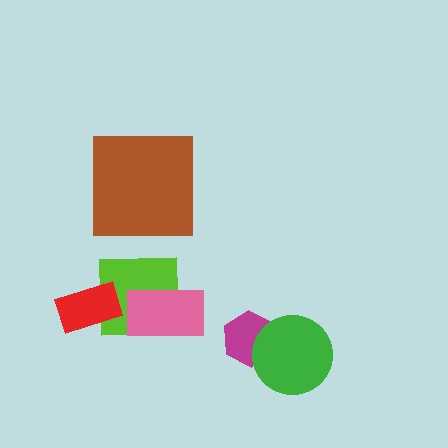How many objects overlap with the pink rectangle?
1 object overlaps with the pink rectangle.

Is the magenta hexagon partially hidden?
Yes, it is partially covered by another shape.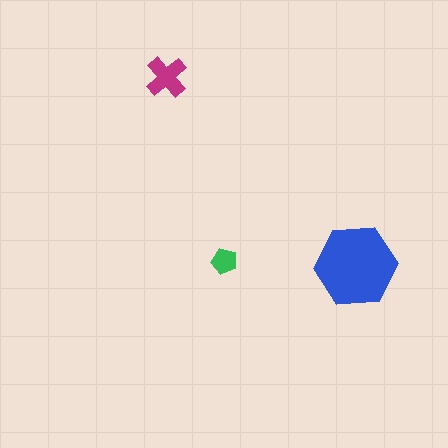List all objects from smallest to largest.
The green pentagon, the magenta cross, the blue hexagon.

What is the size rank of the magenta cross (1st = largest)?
2nd.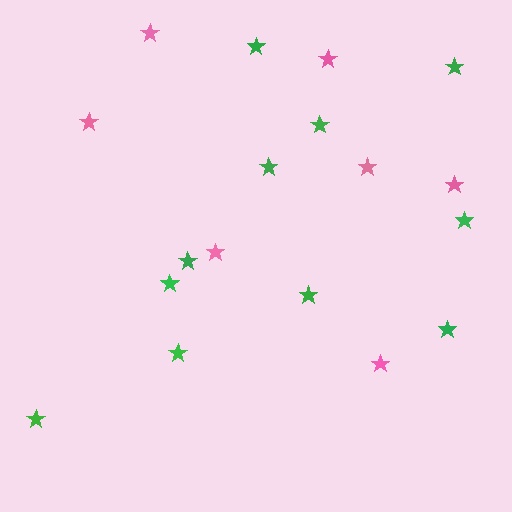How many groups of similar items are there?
There are 2 groups: one group of green stars (11) and one group of pink stars (7).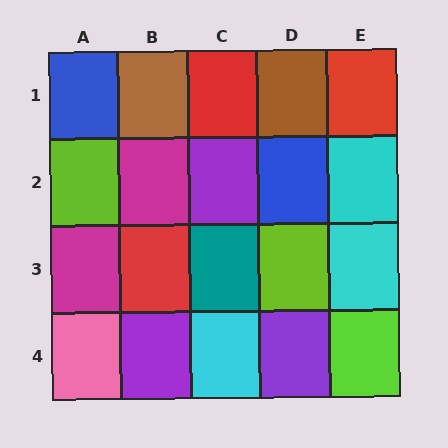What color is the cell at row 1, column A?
Blue.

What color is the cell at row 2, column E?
Cyan.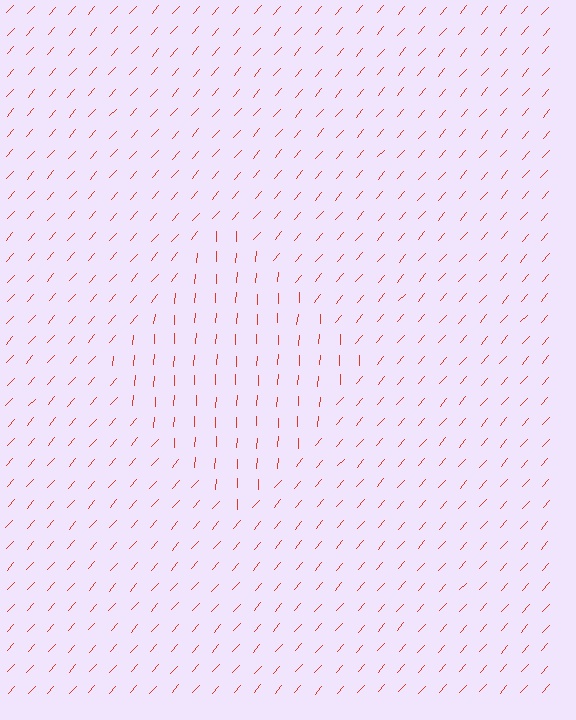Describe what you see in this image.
The image is filled with small red line segments. A diamond region in the image has lines oriented differently from the surrounding lines, creating a visible texture boundary.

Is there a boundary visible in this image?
Yes, there is a texture boundary formed by a change in line orientation.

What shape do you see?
I see a diamond.